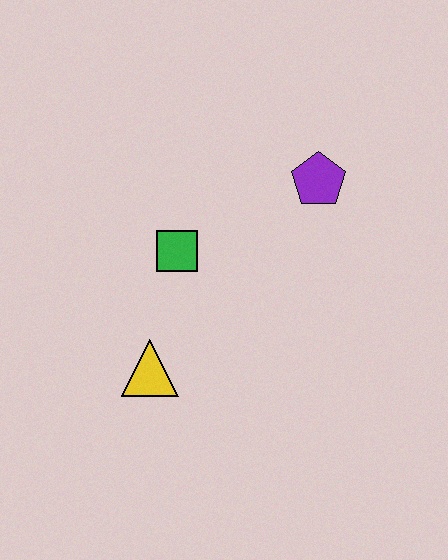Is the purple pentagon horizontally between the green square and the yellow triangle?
No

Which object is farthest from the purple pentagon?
The yellow triangle is farthest from the purple pentagon.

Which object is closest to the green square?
The yellow triangle is closest to the green square.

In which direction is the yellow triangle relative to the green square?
The yellow triangle is below the green square.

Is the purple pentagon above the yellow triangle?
Yes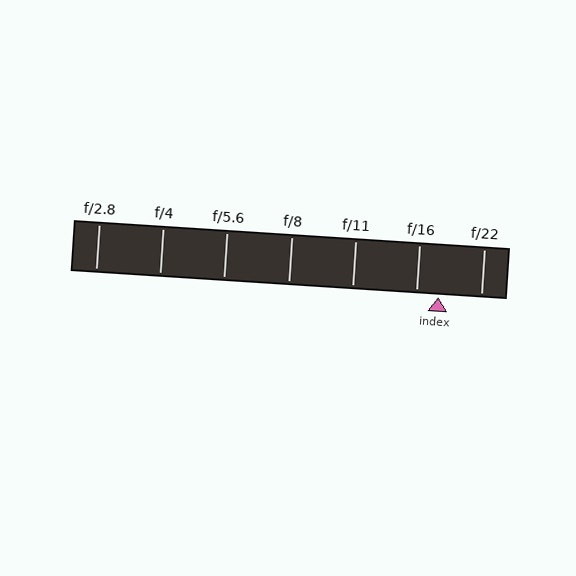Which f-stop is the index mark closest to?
The index mark is closest to f/16.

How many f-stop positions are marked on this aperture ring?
There are 7 f-stop positions marked.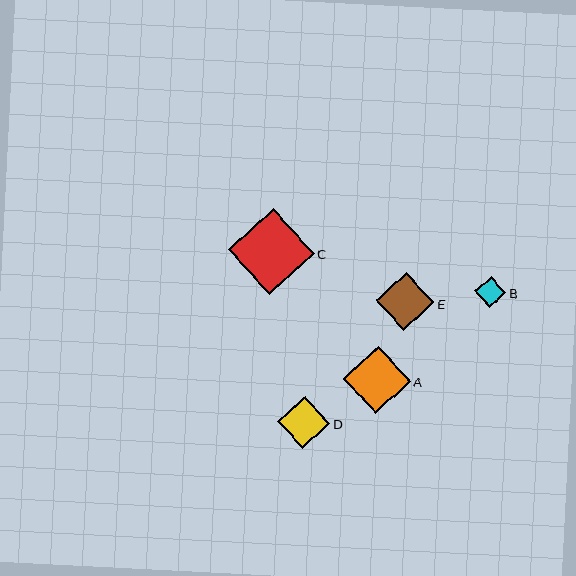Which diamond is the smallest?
Diamond B is the smallest with a size of approximately 31 pixels.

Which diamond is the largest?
Diamond C is the largest with a size of approximately 86 pixels.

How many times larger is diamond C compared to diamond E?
Diamond C is approximately 1.5 times the size of diamond E.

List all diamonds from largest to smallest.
From largest to smallest: C, A, E, D, B.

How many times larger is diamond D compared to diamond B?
Diamond D is approximately 1.7 times the size of diamond B.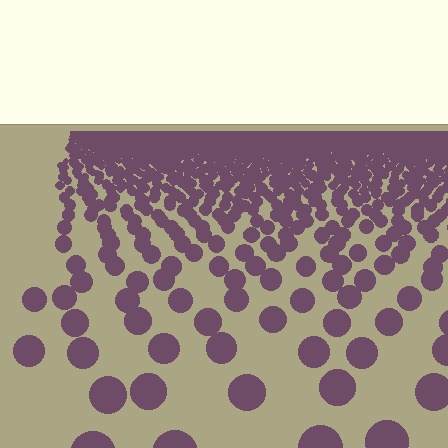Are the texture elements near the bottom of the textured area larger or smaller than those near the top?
Larger. Near the bottom, elements are closer to the viewer and appear at a bigger on-screen size.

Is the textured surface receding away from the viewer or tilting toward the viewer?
The surface is receding away from the viewer. Texture elements get smaller and denser toward the top.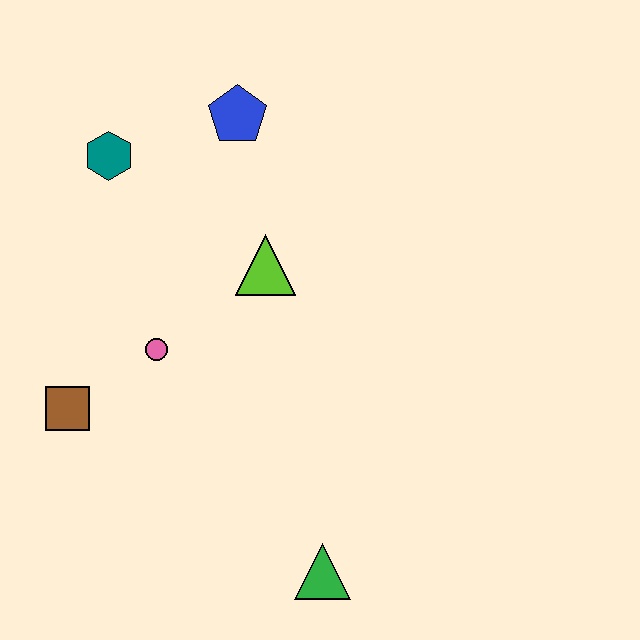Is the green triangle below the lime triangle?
Yes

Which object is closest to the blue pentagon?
The teal hexagon is closest to the blue pentagon.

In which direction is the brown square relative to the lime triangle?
The brown square is to the left of the lime triangle.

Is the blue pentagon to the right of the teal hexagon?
Yes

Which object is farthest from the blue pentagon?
The green triangle is farthest from the blue pentagon.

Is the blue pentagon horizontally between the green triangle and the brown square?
Yes